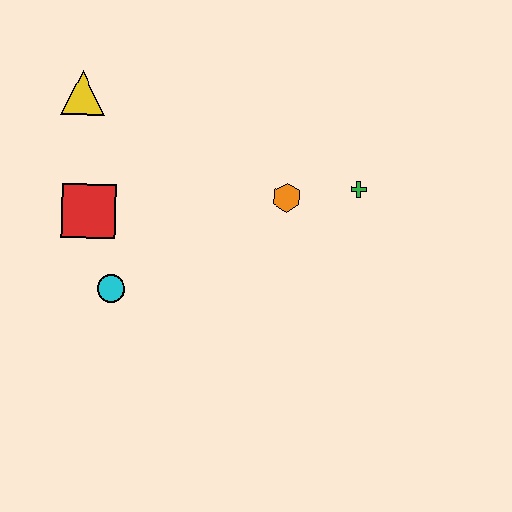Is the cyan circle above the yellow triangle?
No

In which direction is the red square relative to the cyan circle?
The red square is above the cyan circle.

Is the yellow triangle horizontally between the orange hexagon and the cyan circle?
No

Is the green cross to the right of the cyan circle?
Yes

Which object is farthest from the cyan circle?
The green cross is farthest from the cyan circle.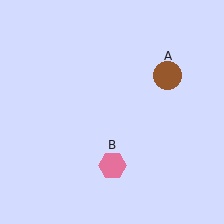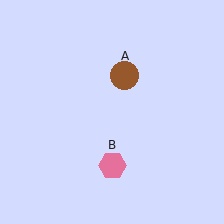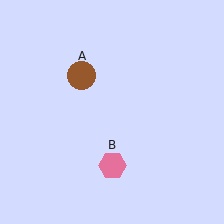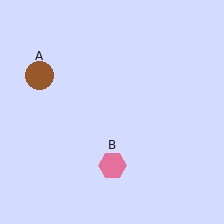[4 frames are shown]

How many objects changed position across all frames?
1 object changed position: brown circle (object A).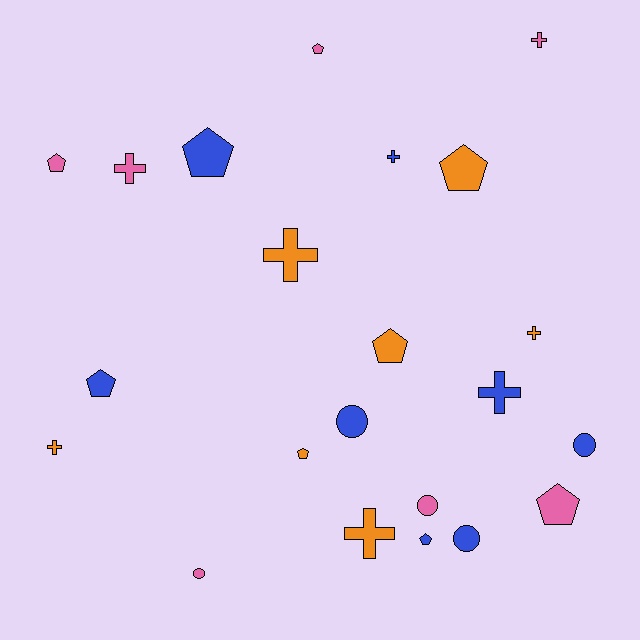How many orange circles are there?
There are no orange circles.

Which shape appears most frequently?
Pentagon, with 9 objects.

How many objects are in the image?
There are 22 objects.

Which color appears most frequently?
Blue, with 8 objects.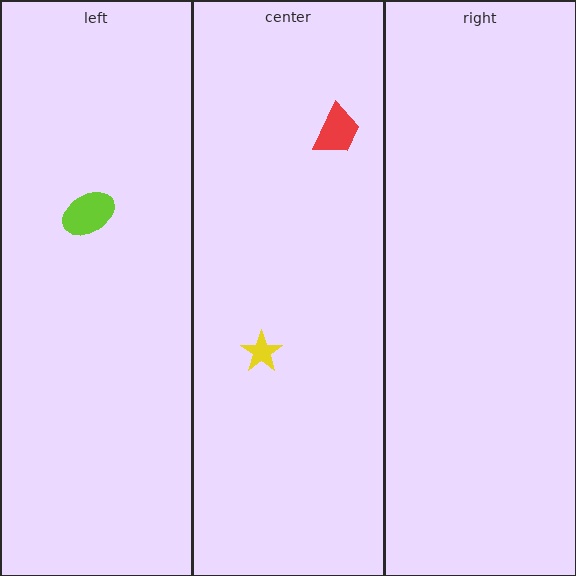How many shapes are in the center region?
2.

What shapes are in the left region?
The lime ellipse.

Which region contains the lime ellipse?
The left region.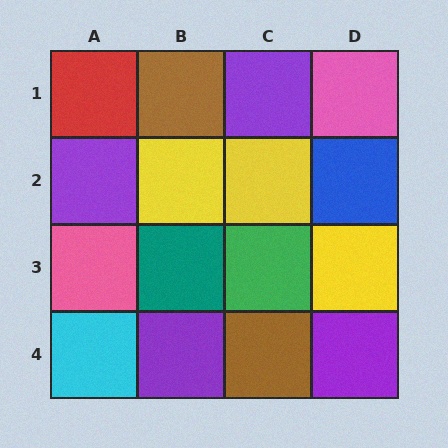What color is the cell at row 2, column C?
Yellow.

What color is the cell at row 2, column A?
Purple.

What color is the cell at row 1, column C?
Purple.